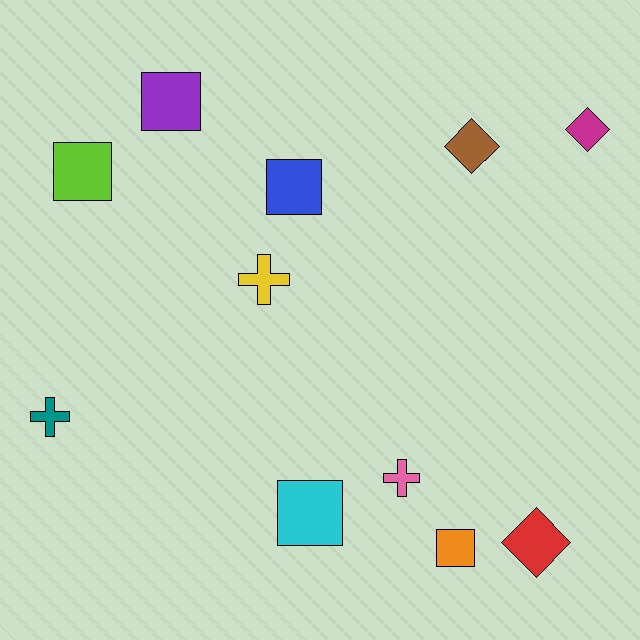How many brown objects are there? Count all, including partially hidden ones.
There is 1 brown object.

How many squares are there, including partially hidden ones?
There are 5 squares.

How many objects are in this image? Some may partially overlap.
There are 11 objects.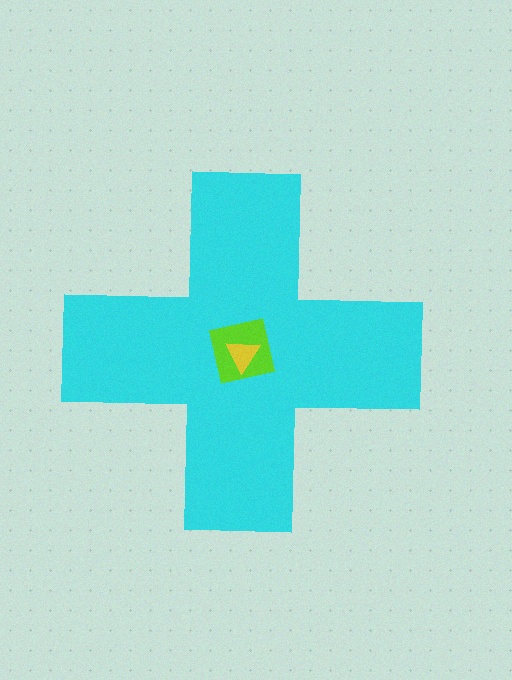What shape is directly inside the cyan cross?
The lime square.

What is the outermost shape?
The cyan cross.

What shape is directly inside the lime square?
The yellow triangle.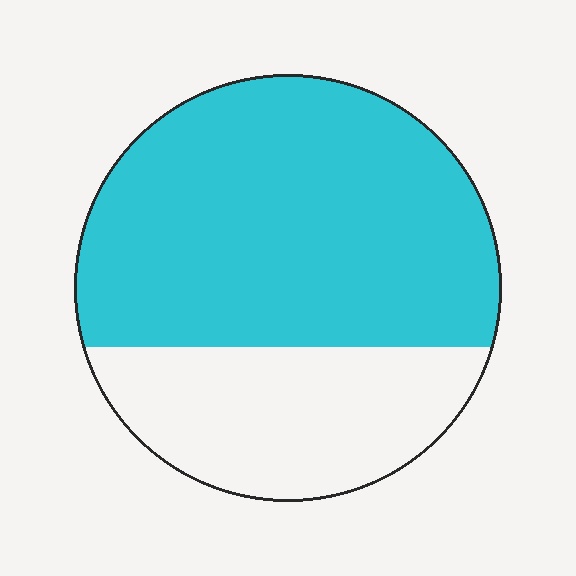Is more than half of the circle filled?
Yes.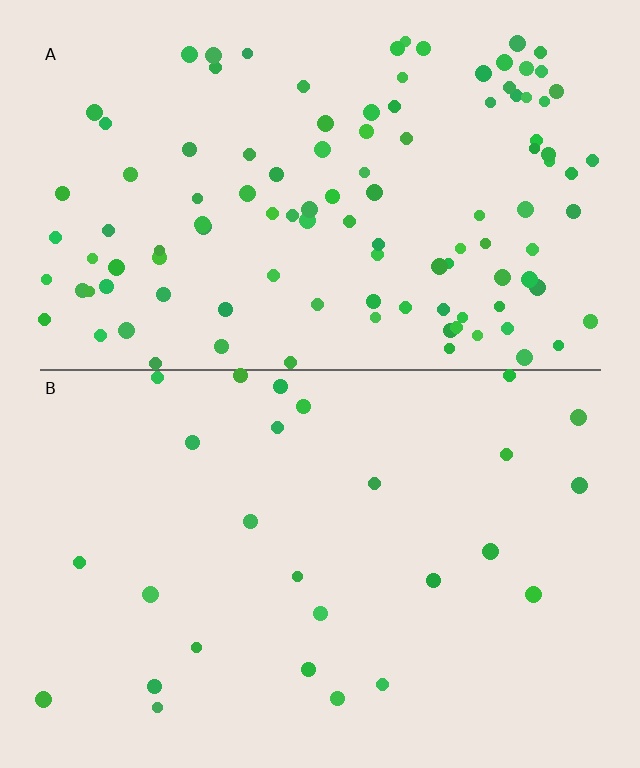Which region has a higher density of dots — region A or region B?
A (the top).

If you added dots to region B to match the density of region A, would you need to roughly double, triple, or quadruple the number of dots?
Approximately quadruple.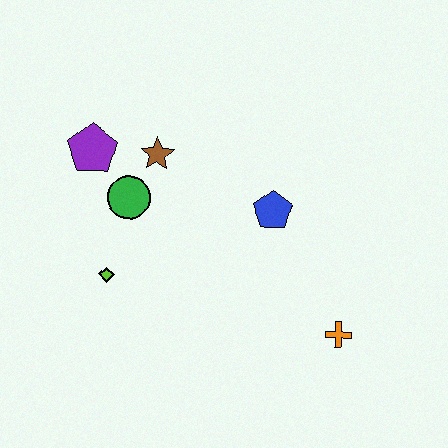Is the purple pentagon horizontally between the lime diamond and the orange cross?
No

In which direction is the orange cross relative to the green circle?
The orange cross is to the right of the green circle.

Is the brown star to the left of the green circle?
No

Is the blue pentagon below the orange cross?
No